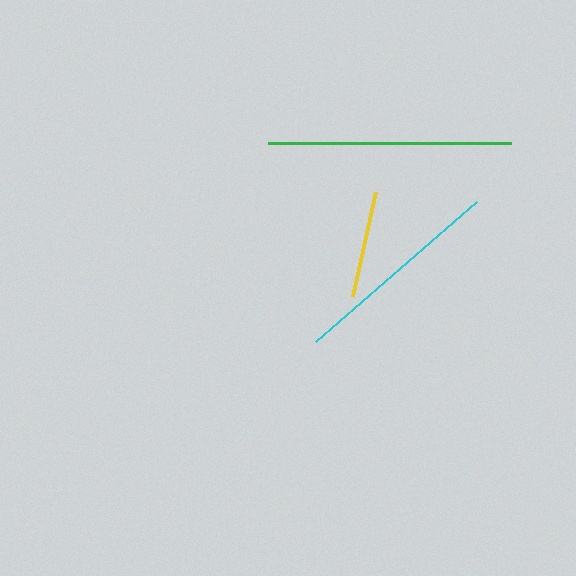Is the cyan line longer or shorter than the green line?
The green line is longer than the cyan line.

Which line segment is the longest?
The green line is the longest at approximately 243 pixels.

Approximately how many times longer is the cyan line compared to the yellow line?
The cyan line is approximately 2.0 times the length of the yellow line.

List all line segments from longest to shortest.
From longest to shortest: green, cyan, yellow.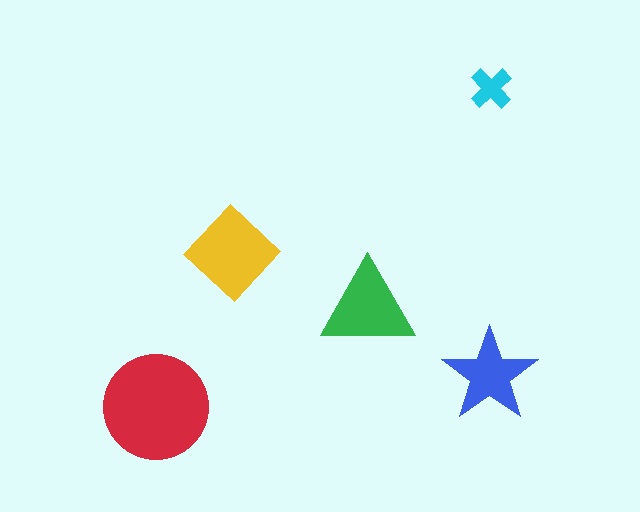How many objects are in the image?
There are 5 objects in the image.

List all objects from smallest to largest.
The cyan cross, the blue star, the green triangle, the yellow diamond, the red circle.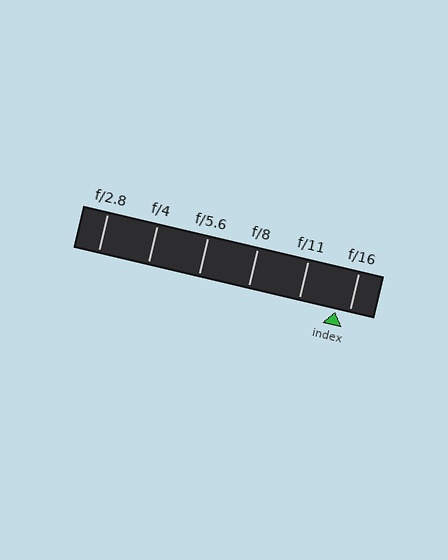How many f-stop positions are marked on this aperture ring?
There are 6 f-stop positions marked.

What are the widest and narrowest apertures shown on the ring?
The widest aperture shown is f/2.8 and the narrowest is f/16.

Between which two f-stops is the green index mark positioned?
The index mark is between f/11 and f/16.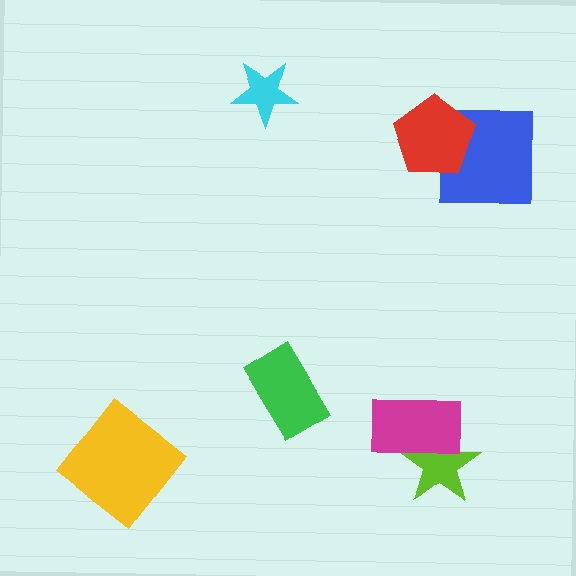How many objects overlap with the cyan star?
0 objects overlap with the cyan star.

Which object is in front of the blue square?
The red pentagon is in front of the blue square.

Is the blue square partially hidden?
Yes, it is partially covered by another shape.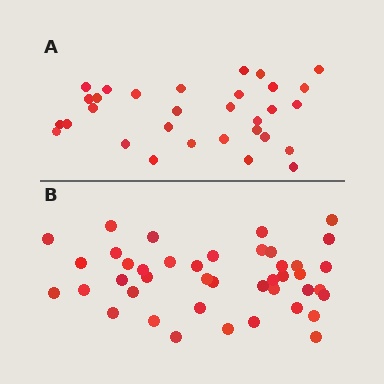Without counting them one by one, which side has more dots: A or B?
Region B (the bottom region) has more dots.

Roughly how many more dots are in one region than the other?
Region B has roughly 12 or so more dots than region A.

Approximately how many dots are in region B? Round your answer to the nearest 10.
About 40 dots. (The exact count is 42, which rounds to 40.)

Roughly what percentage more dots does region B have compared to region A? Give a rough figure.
About 35% more.